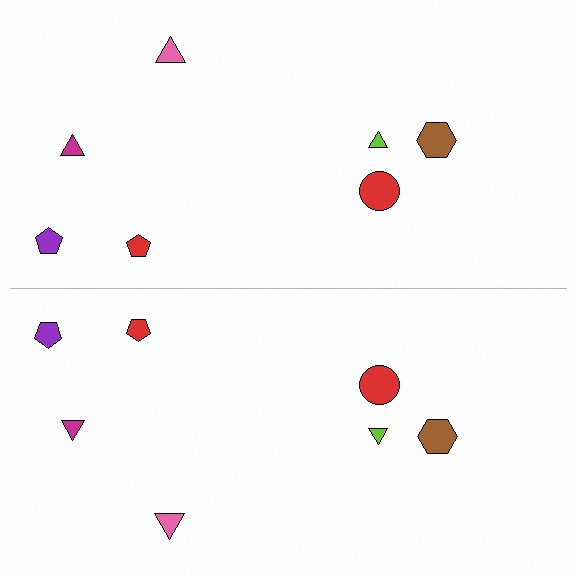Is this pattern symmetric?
Yes, this pattern has bilateral (reflection) symmetry.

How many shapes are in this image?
There are 14 shapes in this image.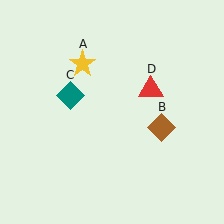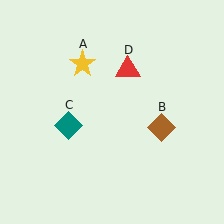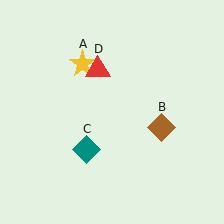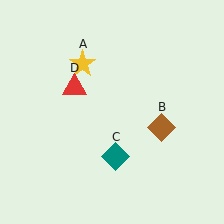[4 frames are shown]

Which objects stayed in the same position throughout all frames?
Yellow star (object A) and brown diamond (object B) remained stationary.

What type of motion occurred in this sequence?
The teal diamond (object C), red triangle (object D) rotated counterclockwise around the center of the scene.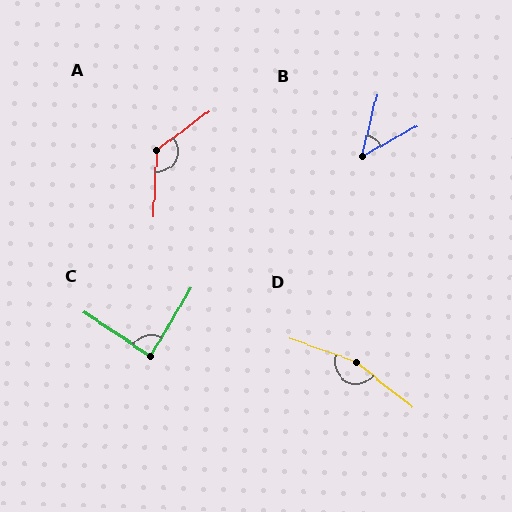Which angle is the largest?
D, at approximately 161 degrees.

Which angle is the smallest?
B, at approximately 46 degrees.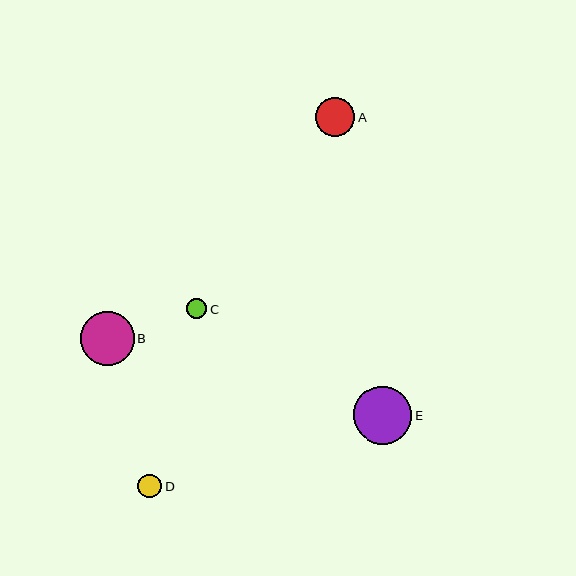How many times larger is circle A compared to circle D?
Circle A is approximately 1.6 times the size of circle D.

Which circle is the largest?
Circle E is the largest with a size of approximately 59 pixels.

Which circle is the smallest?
Circle C is the smallest with a size of approximately 21 pixels.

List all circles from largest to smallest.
From largest to smallest: E, B, A, D, C.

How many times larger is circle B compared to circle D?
Circle B is approximately 2.3 times the size of circle D.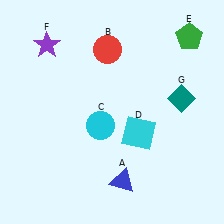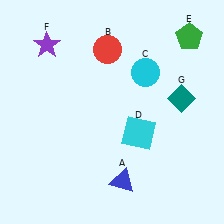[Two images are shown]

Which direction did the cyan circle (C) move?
The cyan circle (C) moved up.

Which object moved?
The cyan circle (C) moved up.